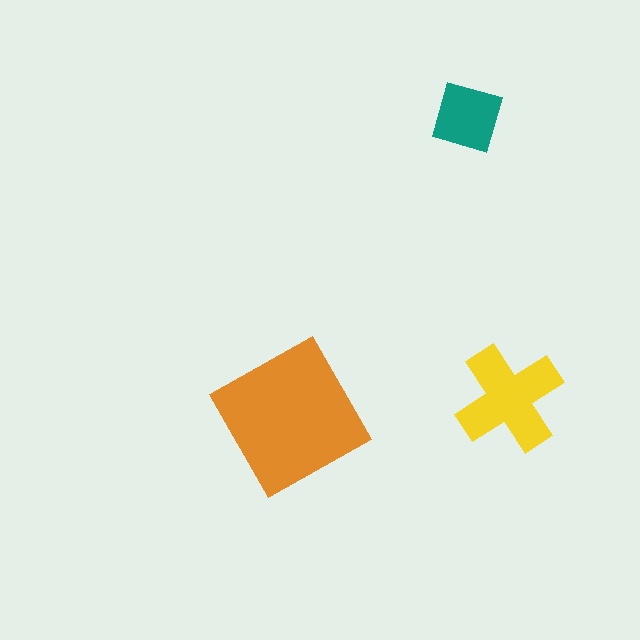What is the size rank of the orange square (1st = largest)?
1st.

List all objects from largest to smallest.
The orange square, the yellow cross, the teal diamond.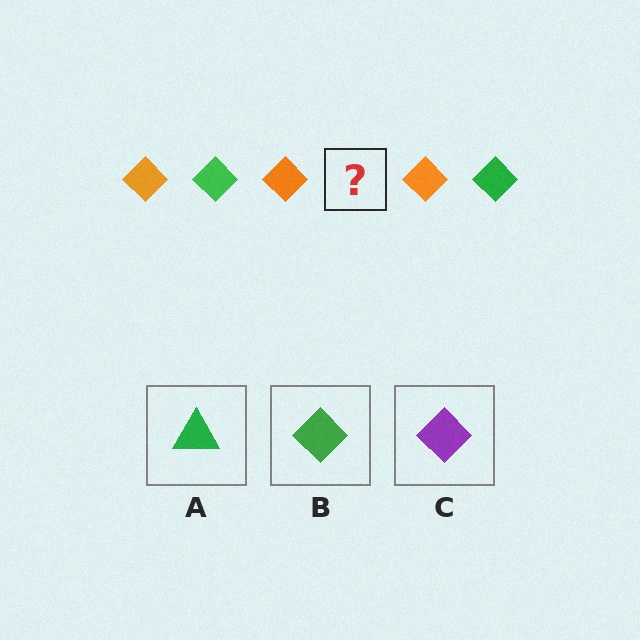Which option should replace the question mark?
Option B.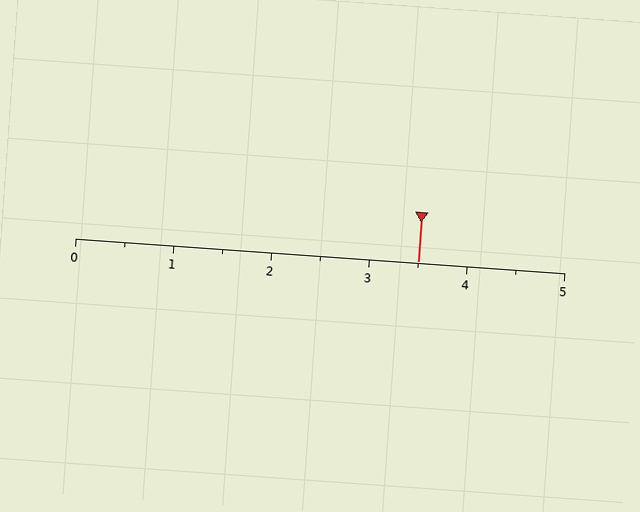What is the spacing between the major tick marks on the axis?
The major ticks are spaced 1 apart.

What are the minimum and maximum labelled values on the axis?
The axis runs from 0 to 5.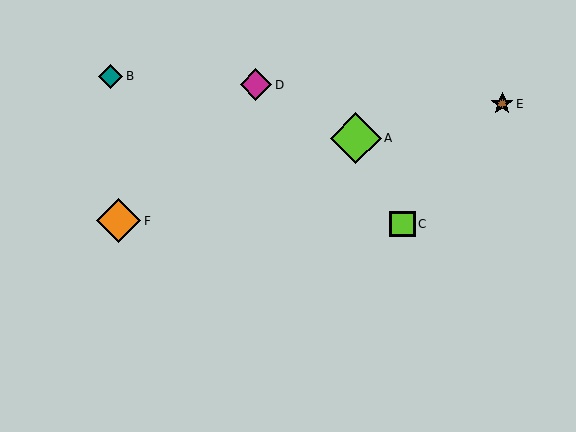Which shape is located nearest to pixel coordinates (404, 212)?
The lime square (labeled C) at (402, 224) is nearest to that location.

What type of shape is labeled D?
Shape D is a magenta diamond.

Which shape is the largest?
The lime diamond (labeled A) is the largest.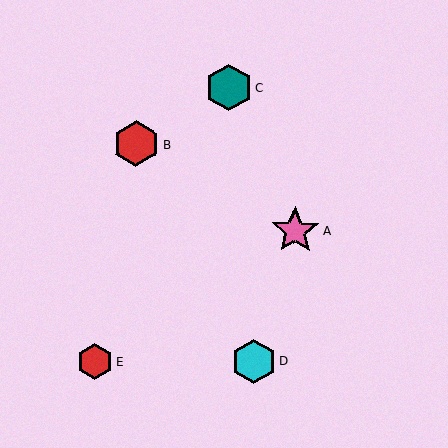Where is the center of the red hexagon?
The center of the red hexagon is at (136, 144).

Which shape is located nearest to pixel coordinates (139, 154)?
The red hexagon (labeled B) at (136, 144) is nearest to that location.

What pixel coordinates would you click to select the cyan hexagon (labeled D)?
Click at (254, 361) to select the cyan hexagon D.